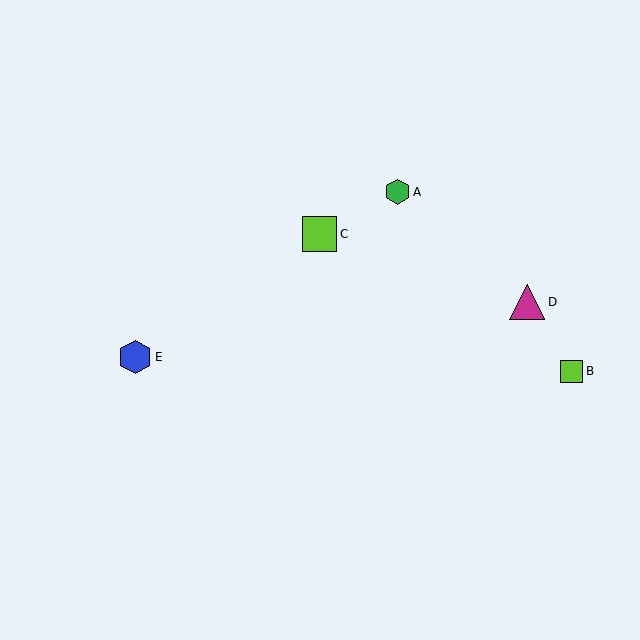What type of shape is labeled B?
Shape B is a lime square.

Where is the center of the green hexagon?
The center of the green hexagon is at (397, 192).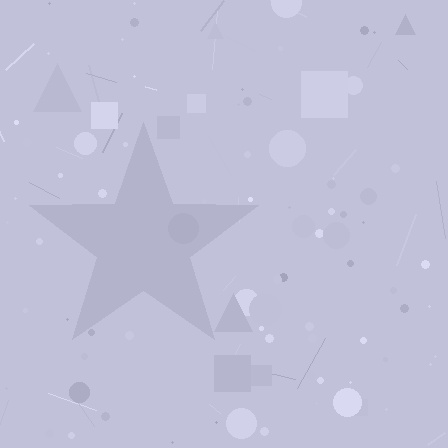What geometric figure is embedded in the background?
A star is embedded in the background.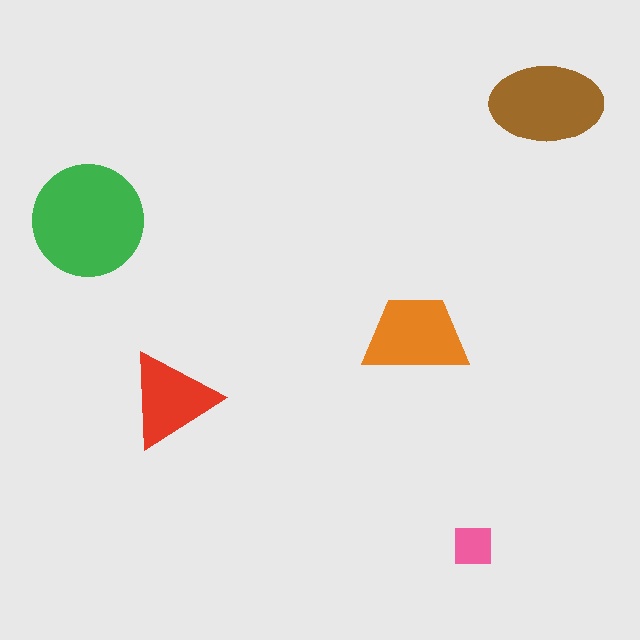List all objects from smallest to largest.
The pink square, the red triangle, the orange trapezoid, the brown ellipse, the green circle.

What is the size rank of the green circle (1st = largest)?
1st.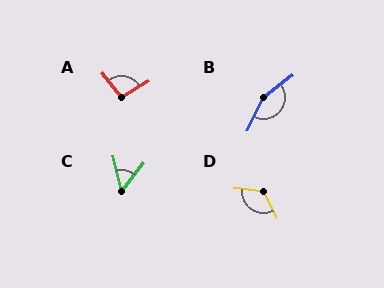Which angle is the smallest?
C, at approximately 52 degrees.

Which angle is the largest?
B, at approximately 154 degrees.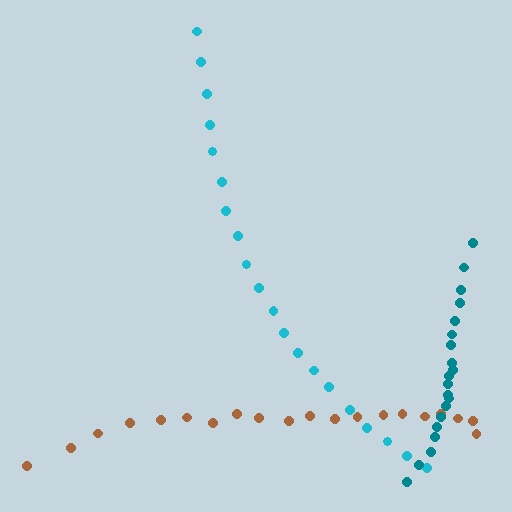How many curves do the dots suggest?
There are 3 distinct paths.